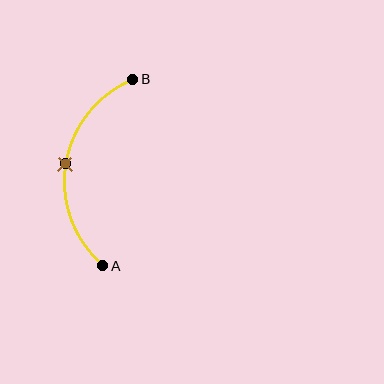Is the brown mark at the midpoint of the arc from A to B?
Yes. The brown mark lies on the arc at equal arc-length from both A and B — it is the arc midpoint.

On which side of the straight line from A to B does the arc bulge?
The arc bulges to the left of the straight line connecting A and B.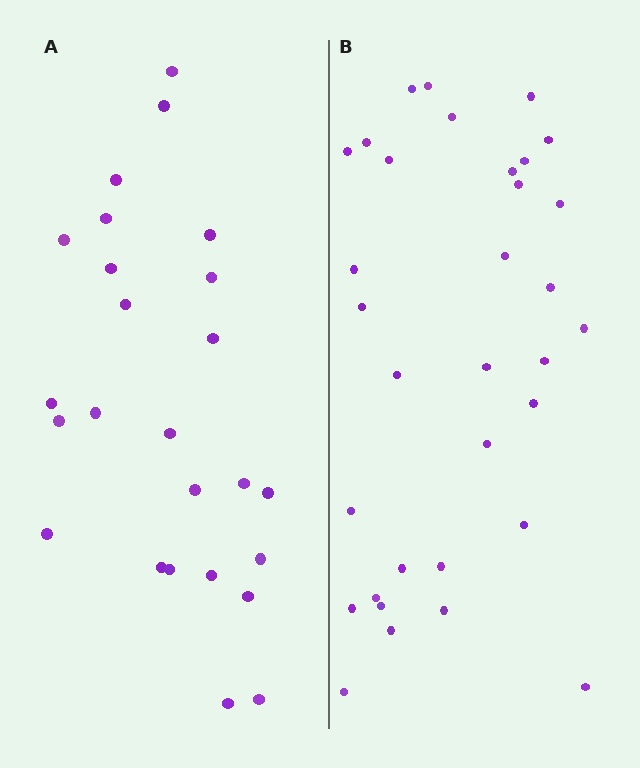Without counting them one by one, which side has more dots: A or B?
Region B (the right region) has more dots.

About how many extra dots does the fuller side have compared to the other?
Region B has roughly 8 or so more dots than region A.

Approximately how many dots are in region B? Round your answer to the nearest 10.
About 30 dots. (The exact count is 33, which rounds to 30.)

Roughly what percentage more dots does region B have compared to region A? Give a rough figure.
About 30% more.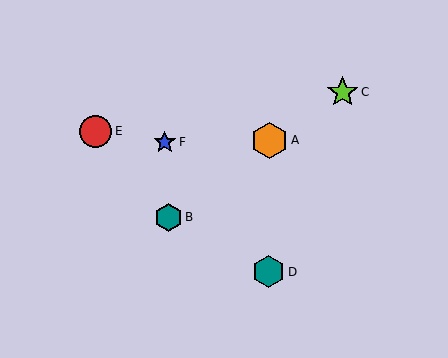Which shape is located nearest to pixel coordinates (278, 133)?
The orange hexagon (labeled A) at (269, 140) is nearest to that location.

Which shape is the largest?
The orange hexagon (labeled A) is the largest.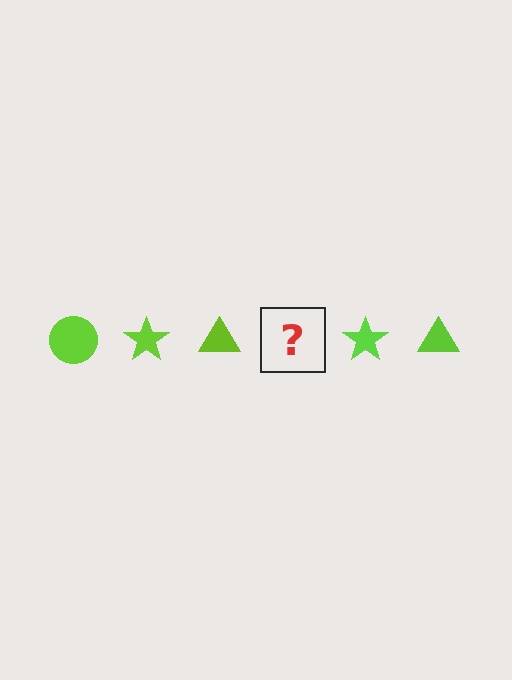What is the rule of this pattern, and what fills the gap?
The rule is that the pattern cycles through circle, star, triangle shapes in lime. The gap should be filled with a lime circle.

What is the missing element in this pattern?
The missing element is a lime circle.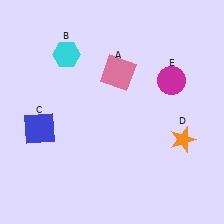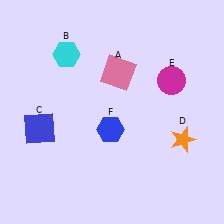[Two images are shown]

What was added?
A blue hexagon (F) was added in Image 2.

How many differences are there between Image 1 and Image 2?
There is 1 difference between the two images.